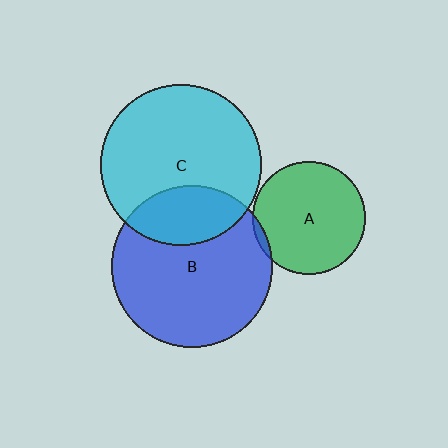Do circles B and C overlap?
Yes.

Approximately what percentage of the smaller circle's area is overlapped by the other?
Approximately 25%.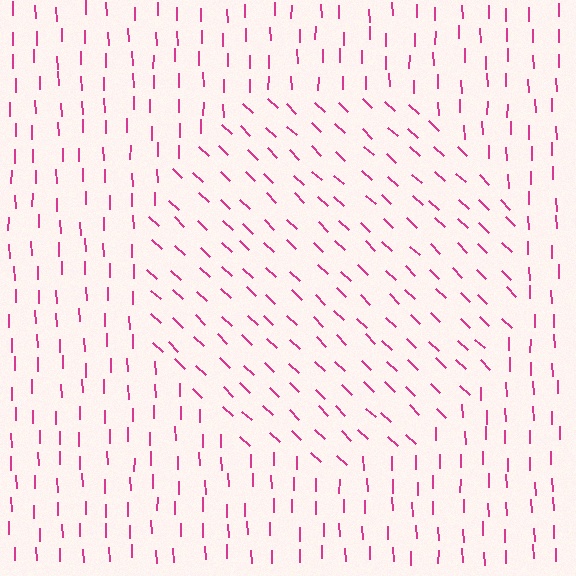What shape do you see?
I see a circle.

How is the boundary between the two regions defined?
The boundary is defined purely by a change in line orientation (approximately 45 degrees difference). All lines are the same color and thickness.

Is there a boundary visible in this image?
Yes, there is a texture boundary formed by a change in line orientation.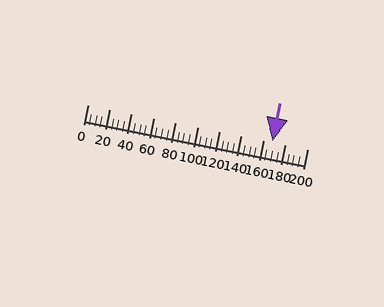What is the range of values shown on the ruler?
The ruler shows values from 0 to 200.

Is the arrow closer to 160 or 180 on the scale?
The arrow is closer to 160.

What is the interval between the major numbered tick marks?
The major tick marks are spaced 20 units apart.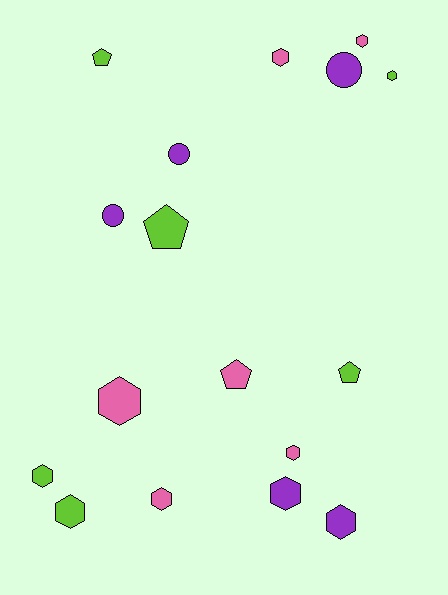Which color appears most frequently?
Lime, with 6 objects.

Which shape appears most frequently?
Hexagon, with 10 objects.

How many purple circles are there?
There are 3 purple circles.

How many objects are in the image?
There are 17 objects.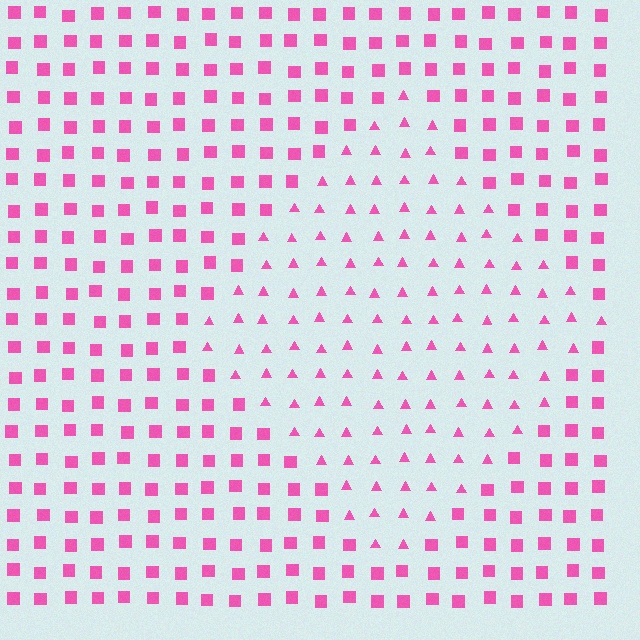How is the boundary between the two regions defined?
The boundary is defined by a change in element shape: triangles inside vs. squares outside. All elements share the same color and spacing.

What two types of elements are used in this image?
The image uses triangles inside the diamond region and squares outside it.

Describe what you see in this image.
The image is filled with small pink elements arranged in a uniform grid. A diamond-shaped region contains triangles, while the surrounding area contains squares. The boundary is defined purely by the change in element shape.